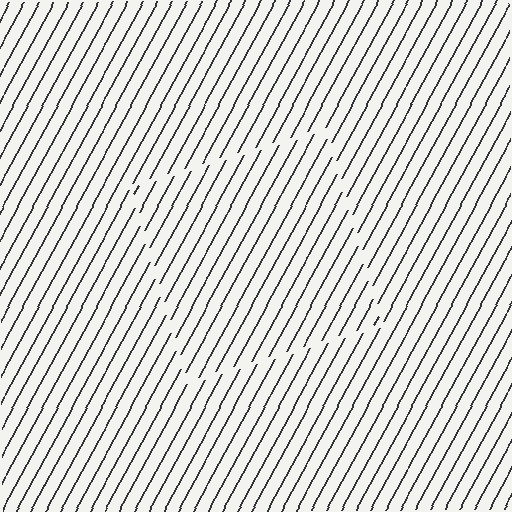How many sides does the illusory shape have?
4 sides — the line-ends trace a square.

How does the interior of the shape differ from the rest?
The interior of the shape contains the same grating, shifted by half a period — the contour is defined by the phase discontinuity where line-ends from the inner and outer gratings abut.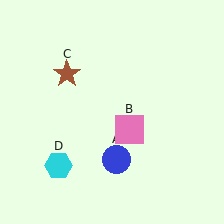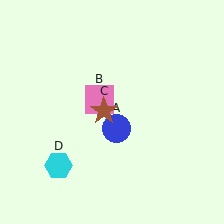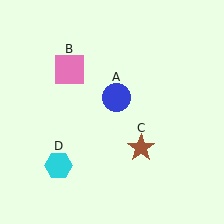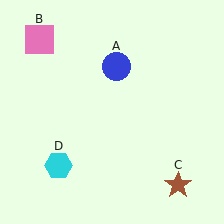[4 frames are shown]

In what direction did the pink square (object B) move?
The pink square (object B) moved up and to the left.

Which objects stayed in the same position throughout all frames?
Cyan hexagon (object D) remained stationary.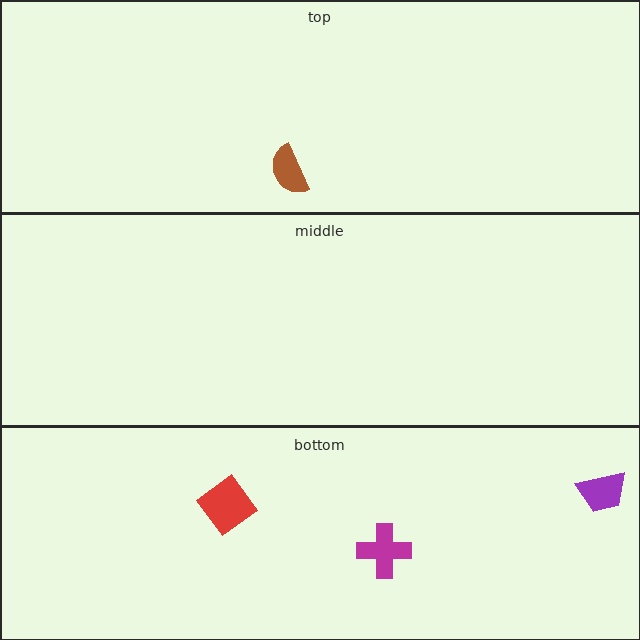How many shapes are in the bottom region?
3.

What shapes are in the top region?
The brown semicircle.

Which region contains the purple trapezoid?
The bottom region.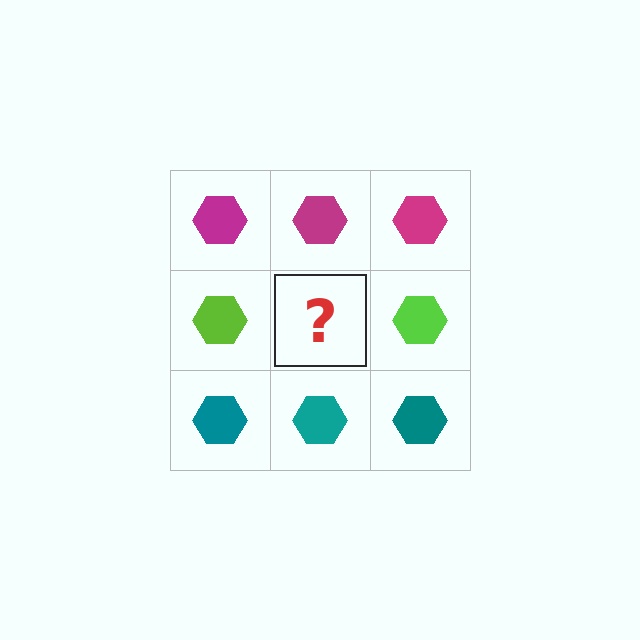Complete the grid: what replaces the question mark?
The question mark should be replaced with a lime hexagon.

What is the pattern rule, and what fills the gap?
The rule is that each row has a consistent color. The gap should be filled with a lime hexagon.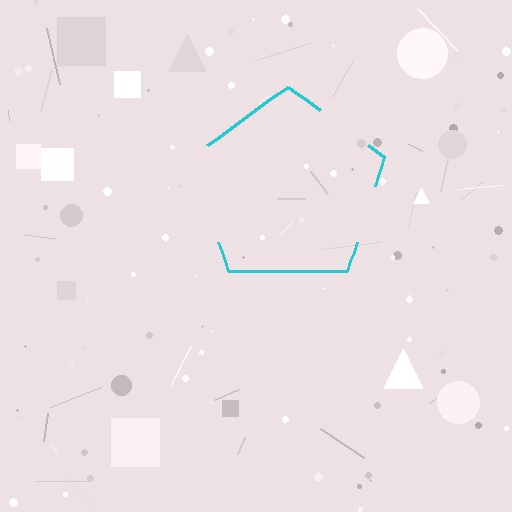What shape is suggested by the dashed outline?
The dashed outline suggests a pentagon.